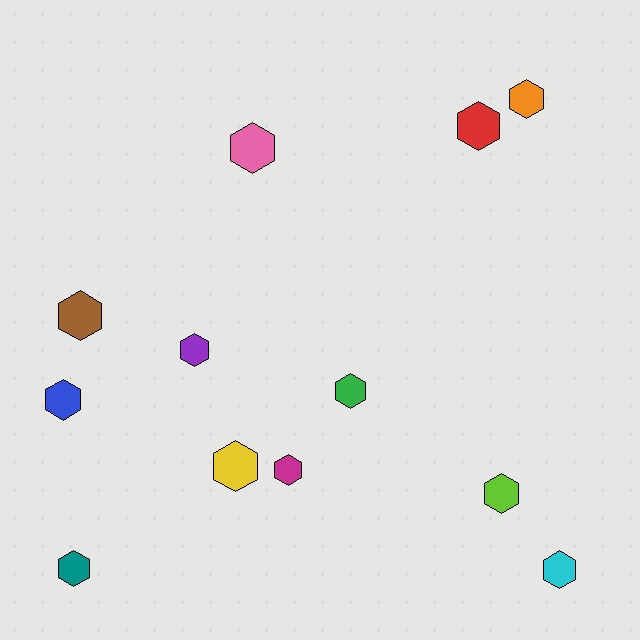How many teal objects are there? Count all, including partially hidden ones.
There is 1 teal object.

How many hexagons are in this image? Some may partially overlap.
There are 12 hexagons.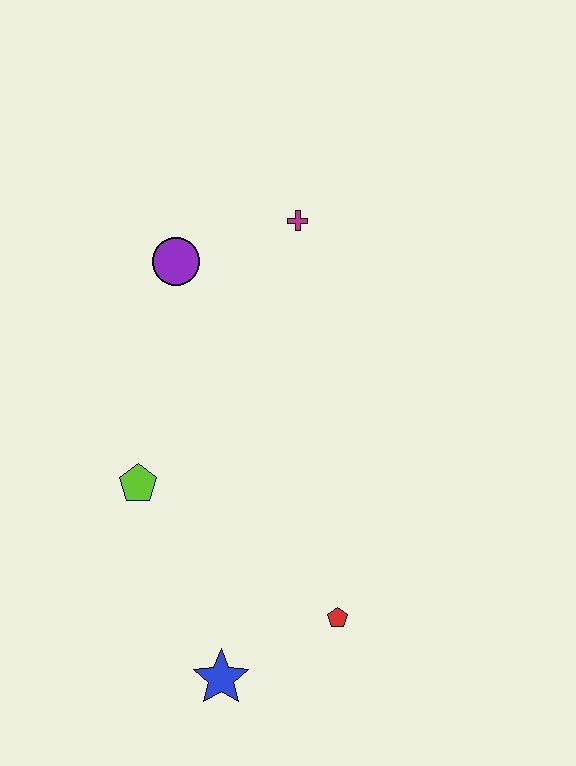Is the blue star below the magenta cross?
Yes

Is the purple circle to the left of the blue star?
Yes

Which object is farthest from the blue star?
The magenta cross is farthest from the blue star.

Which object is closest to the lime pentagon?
The blue star is closest to the lime pentagon.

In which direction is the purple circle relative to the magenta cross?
The purple circle is to the left of the magenta cross.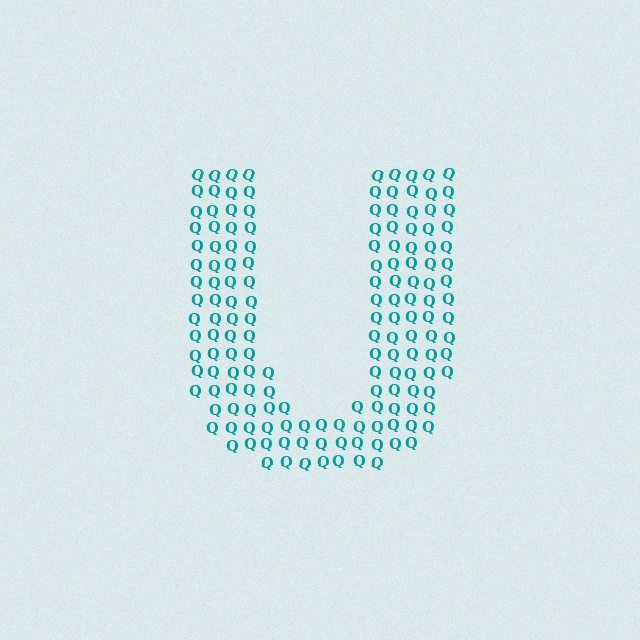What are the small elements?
The small elements are letter Q's.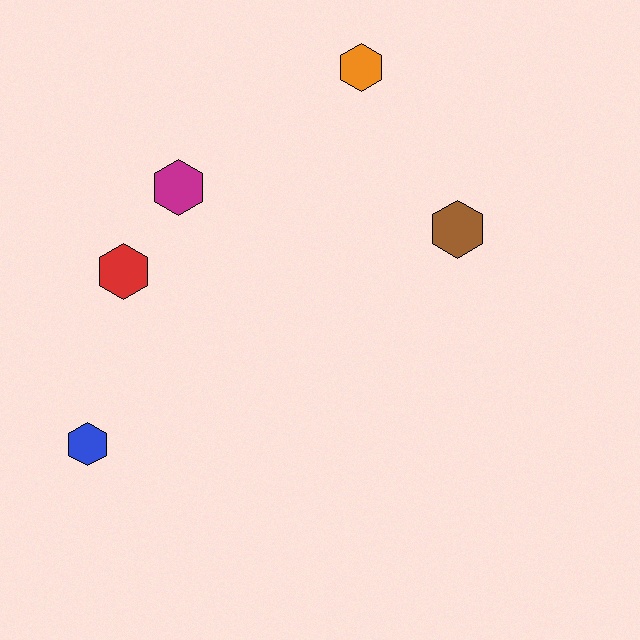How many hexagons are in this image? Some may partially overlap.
There are 5 hexagons.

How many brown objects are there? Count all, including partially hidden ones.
There is 1 brown object.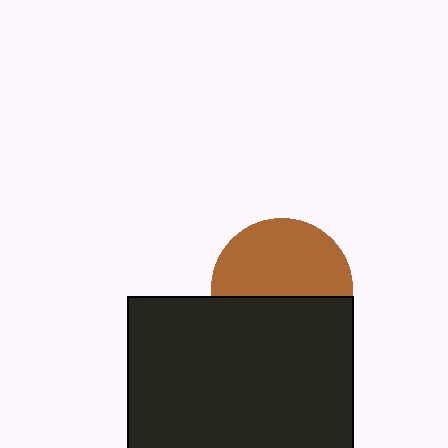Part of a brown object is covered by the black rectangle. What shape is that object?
It is a circle.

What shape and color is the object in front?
The object in front is a black rectangle.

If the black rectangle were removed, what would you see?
You would see the complete brown circle.